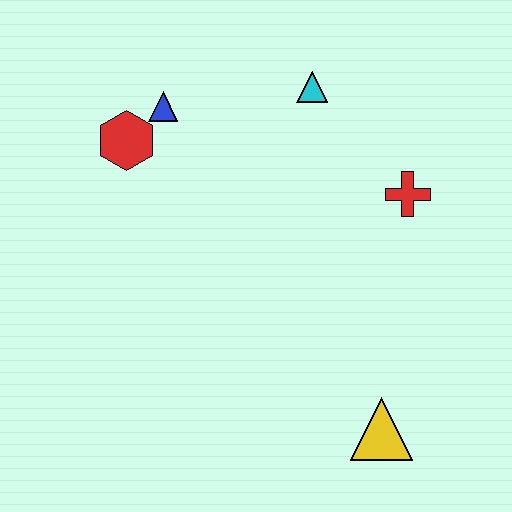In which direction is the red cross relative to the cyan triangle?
The red cross is below the cyan triangle.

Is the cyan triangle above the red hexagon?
Yes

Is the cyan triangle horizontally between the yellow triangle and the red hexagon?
Yes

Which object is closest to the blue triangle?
The red hexagon is closest to the blue triangle.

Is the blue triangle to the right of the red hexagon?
Yes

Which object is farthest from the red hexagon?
The yellow triangle is farthest from the red hexagon.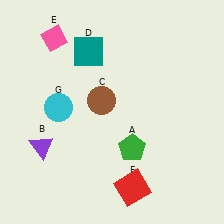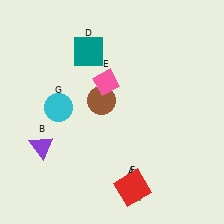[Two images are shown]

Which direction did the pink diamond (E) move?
The pink diamond (E) moved right.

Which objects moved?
The objects that moved are: the green pentagon (A), the pink diamond (E).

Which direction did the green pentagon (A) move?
The green pentagon (A) moved down.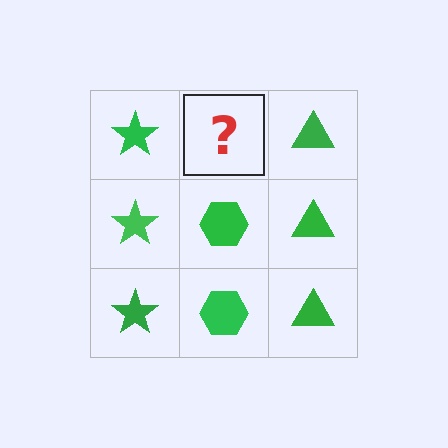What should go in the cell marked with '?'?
The missing cell should contain a green hexagon.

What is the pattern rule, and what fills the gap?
The rule is that each column has a consistent shape. The gap should be filled with a green hexagon.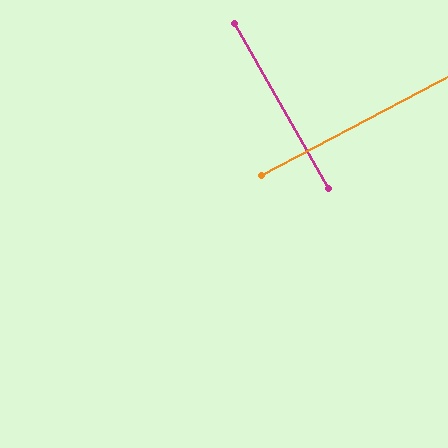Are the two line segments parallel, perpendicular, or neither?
Perpendicular — they meet at approximately 88°.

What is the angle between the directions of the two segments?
Approximately 88 degrees.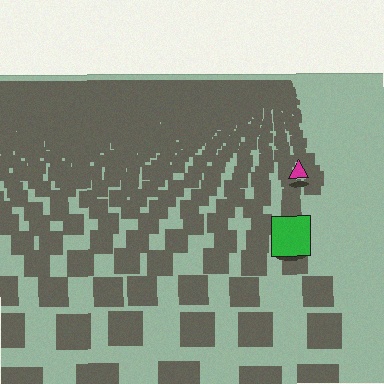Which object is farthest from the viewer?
The magenta triangle is farthest from the viewer. It appears smaller and the ground texture around it is denser.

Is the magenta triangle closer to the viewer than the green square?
No. The green square is closer — you can tell from the texture gradient: the ground texture is coarser near it.